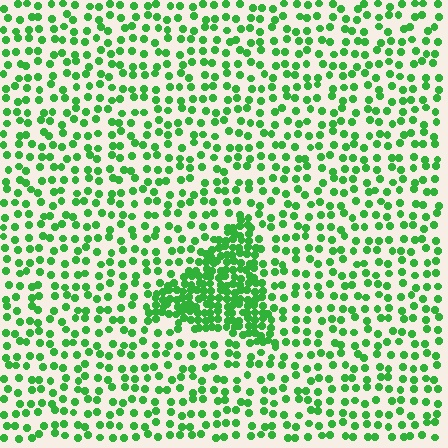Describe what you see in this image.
The image contains small green elements arranged at two different densities. A triangle-shaped region is visible where the elements are more densely packed than the surrounding area.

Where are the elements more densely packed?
The elements are more densely packed inside the triangle boundary.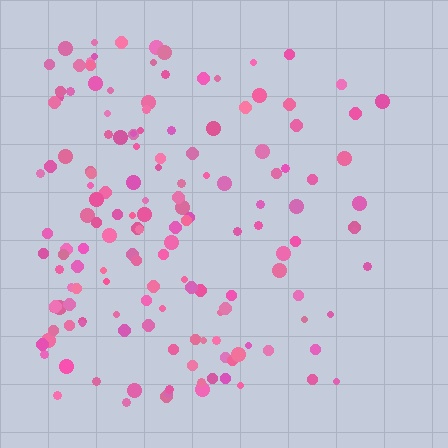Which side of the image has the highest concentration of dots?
The left.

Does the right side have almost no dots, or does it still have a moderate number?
Still a moderate number, just noticeably fewer than the left.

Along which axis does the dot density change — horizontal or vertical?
Horizontal.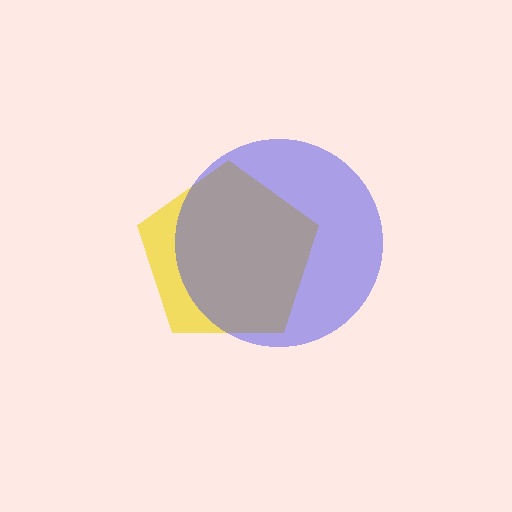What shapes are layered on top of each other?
The layered shapes are: a yellow pentagon, a blue circle.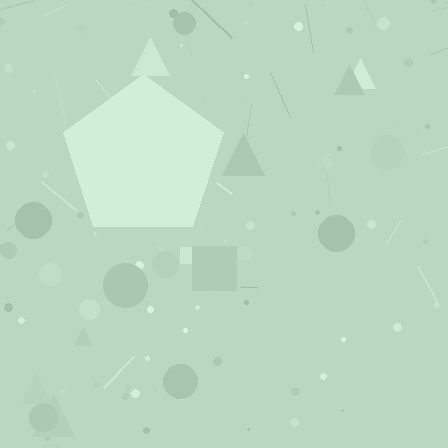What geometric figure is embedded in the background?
A pentagon is embedded in the background.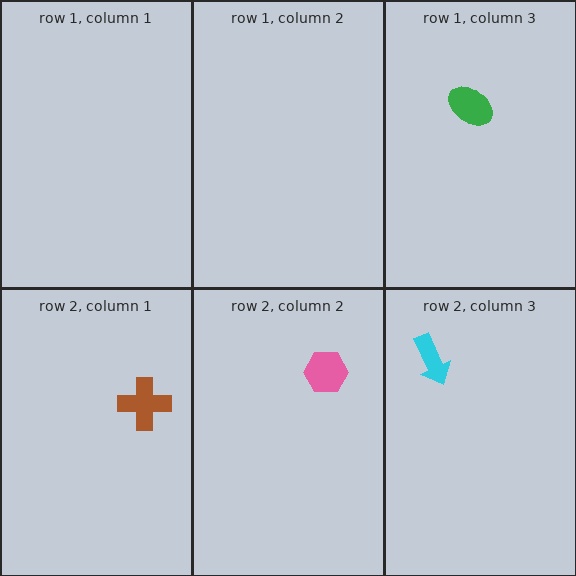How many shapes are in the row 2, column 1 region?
1.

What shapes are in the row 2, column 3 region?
The cyan arrow.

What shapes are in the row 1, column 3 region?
The green ellipse.